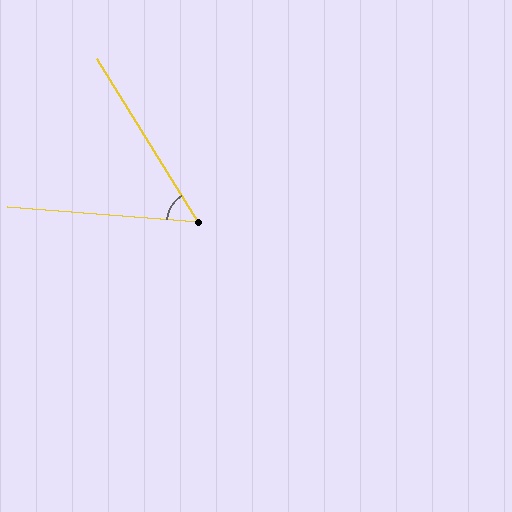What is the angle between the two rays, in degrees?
Approximately 54 degrees.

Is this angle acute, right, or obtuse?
It is acute.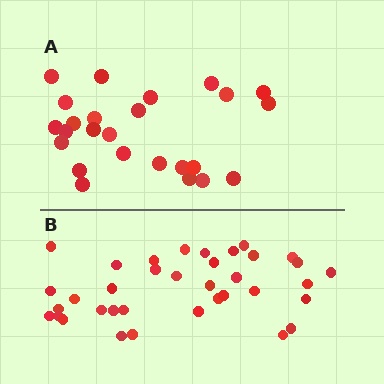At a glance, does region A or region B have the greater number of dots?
Region B (the bottom region) has more dots.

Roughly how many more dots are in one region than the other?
Region B has roughly 12 or so more dots than region A.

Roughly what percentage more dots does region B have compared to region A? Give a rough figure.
About 45% more.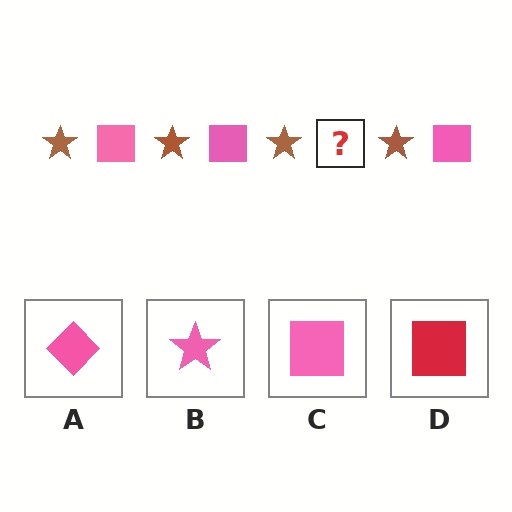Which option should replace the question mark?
Option C.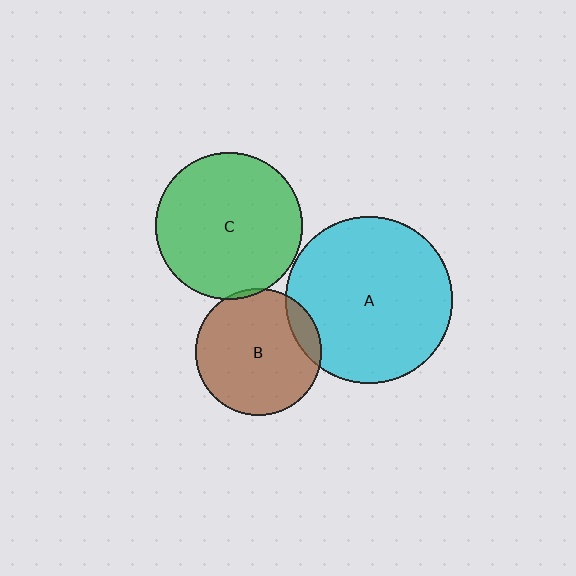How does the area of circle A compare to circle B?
Approximately 1.8 times.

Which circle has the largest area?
Circle A (cyan).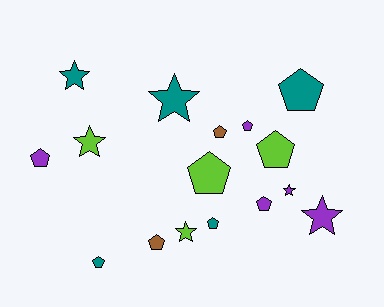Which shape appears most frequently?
Pentagon, with 10 objects.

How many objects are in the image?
There are 16 objects.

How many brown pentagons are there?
There are 2 brown pentagons.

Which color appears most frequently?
Teal, with 5 objects.